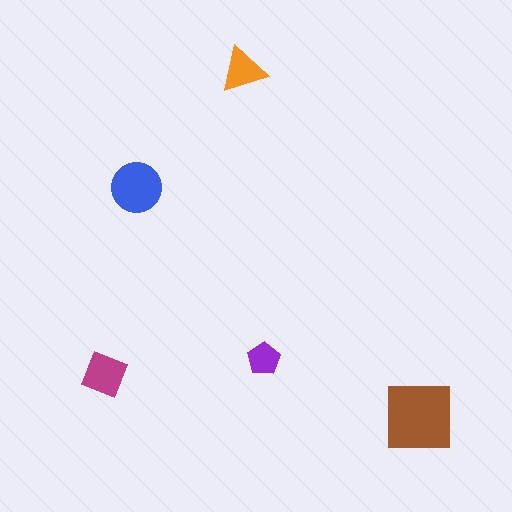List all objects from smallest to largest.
The purple pentagon, the orange triangle, the magenta diamond, the blue circle, the brown square.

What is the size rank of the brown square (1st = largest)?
1st.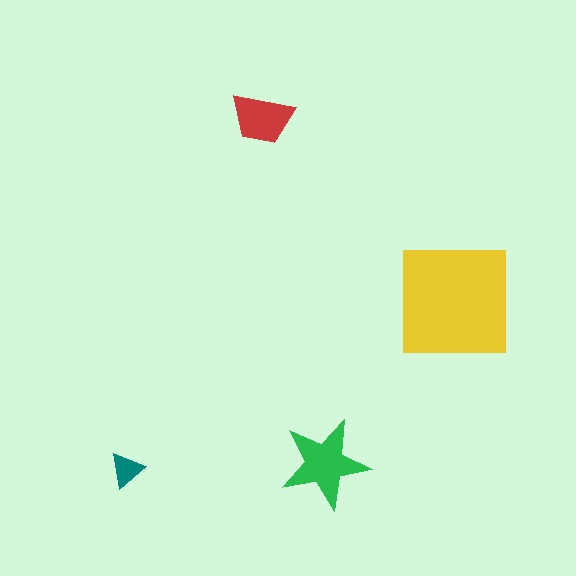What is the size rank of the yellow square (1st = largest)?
1st.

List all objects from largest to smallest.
The yellow square, the green star, the red trapezoid, the teal triangle.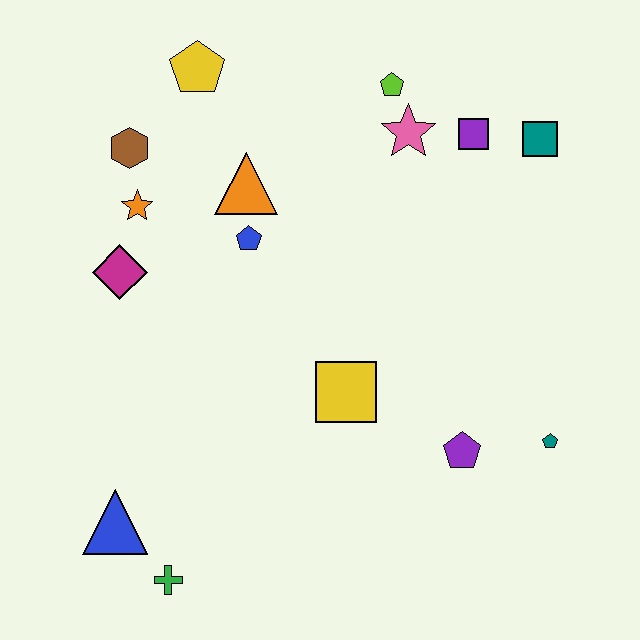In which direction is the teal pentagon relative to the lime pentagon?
The teal pentagon is below the lime pentagon.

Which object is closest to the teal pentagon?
The purple pentagon is closest to the teal pentagon.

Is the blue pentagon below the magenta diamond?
No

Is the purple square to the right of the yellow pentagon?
Yes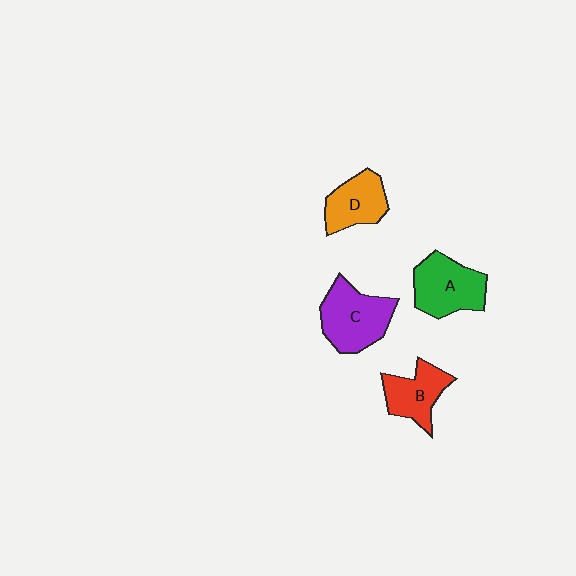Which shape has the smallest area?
Shape B (red).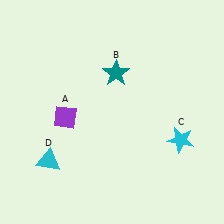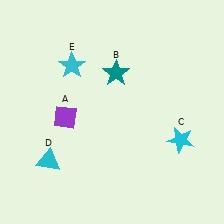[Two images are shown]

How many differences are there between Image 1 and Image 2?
There is 1 difference between the two images.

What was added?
A cyan star (E) was added in Image 2.